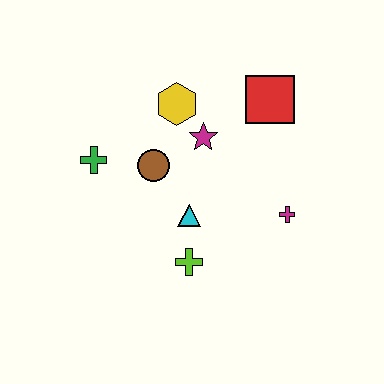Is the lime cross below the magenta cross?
Yes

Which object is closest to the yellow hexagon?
The magenta star is closest to the yellow hexagon.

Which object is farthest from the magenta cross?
The green cross is farthest from the magenta cross.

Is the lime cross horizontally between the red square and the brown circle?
Yes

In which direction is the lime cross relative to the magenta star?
The lime cross is below the magenta star.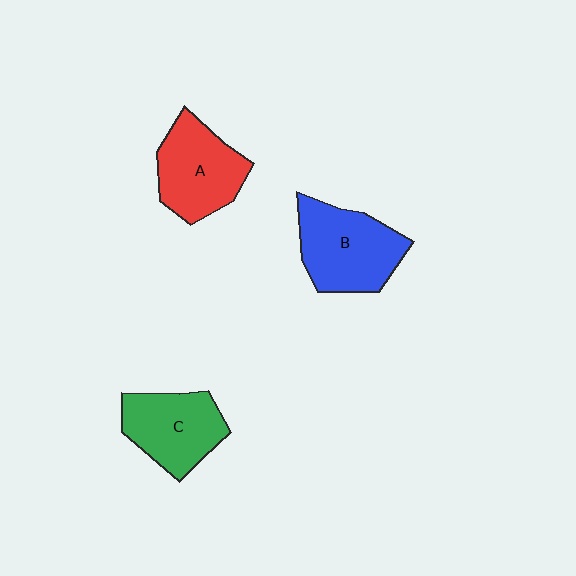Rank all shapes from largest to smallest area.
From largest to smallest: B (blue), A (red), C (green).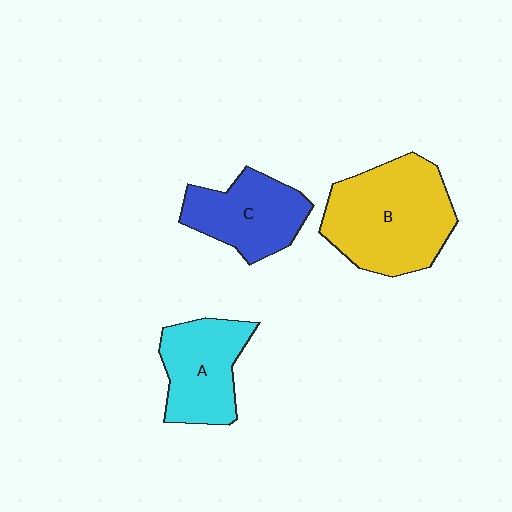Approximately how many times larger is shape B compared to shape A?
Approximately 1.5 times.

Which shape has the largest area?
Shape B (yellow).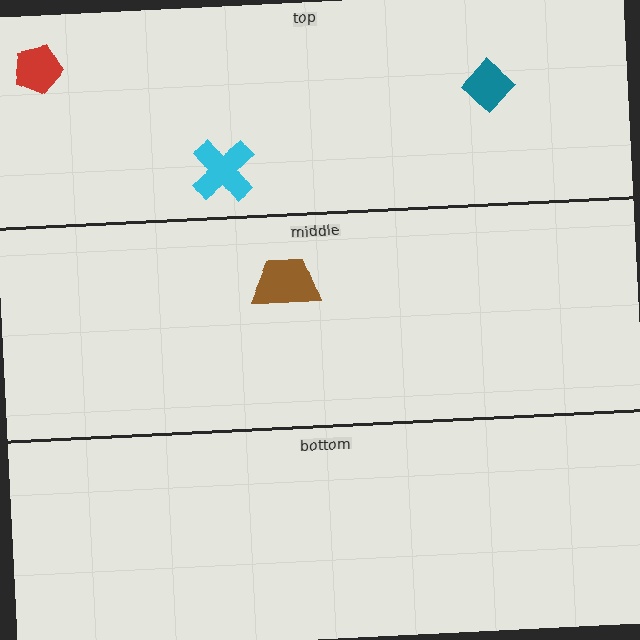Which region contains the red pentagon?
The top region.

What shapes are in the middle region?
The brown trapezoid.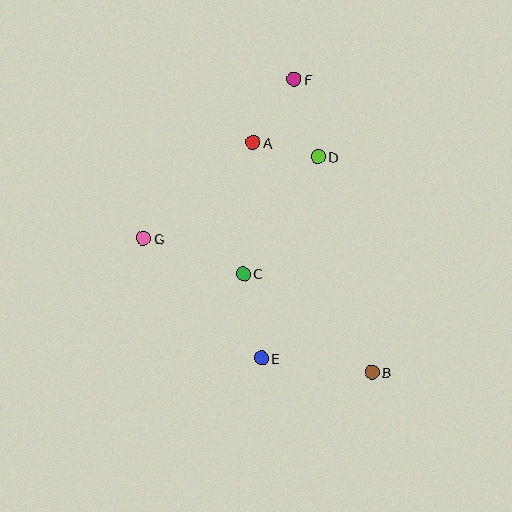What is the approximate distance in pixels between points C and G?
The distance between C and G is approximately 106 pixels.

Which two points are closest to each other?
Points A and D are closest to each other.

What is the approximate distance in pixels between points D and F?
The distance between D and F is approximately 81 pixels.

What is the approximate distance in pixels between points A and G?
The distance between A and G is approximately 146 pixels.